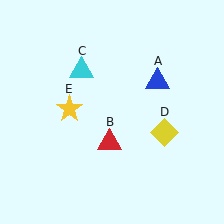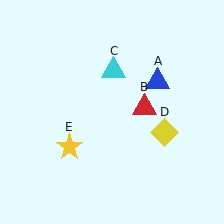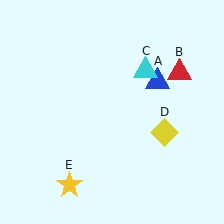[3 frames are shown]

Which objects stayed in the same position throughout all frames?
Blue triangle (object A) and yellow diamond (object D) remained stationary.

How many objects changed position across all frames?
3 objects changed position: red triangle (object B), cyan triangle (object C), yellow star (object E).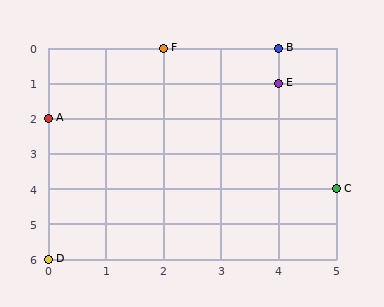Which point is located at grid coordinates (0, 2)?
Point A is at (0, 2).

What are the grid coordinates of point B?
Point B is at grid coordinates (4, 0).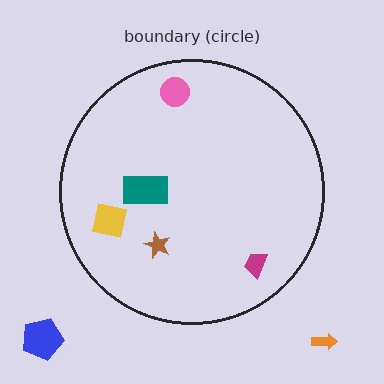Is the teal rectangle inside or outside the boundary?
Inside.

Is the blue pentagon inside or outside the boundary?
Outside.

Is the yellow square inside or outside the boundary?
Inside.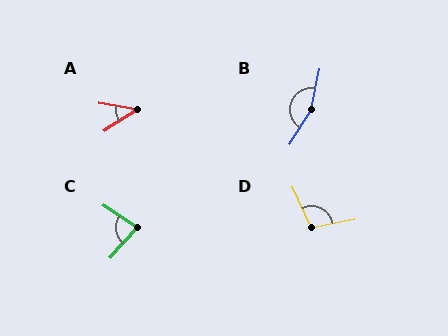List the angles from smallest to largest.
A (42°), C (81°), D (105°), B (159°).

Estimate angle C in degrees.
Approximately 81 degrees.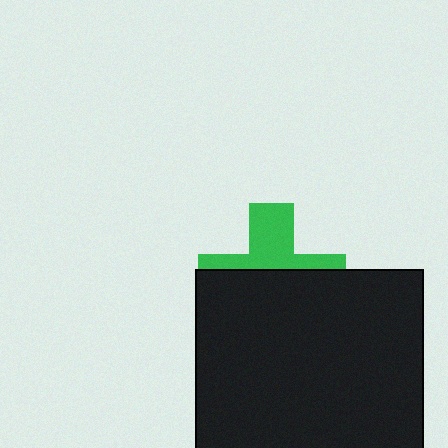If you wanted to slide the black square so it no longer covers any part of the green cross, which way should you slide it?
Slide it down — that is the most direct way to separate the two shapes.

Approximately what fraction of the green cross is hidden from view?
Roughly 60% of the green cross is hidden behind the black square.